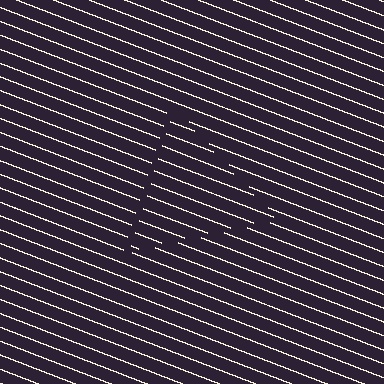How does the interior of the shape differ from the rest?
The interior of the shape contains the same grating, shifted by half a period — the contour is defined by the phase discontinuity where line-ends from the inner and outer gratings abut.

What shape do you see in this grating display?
An illusory triangle. The interior of the shape contains the same grating, shifted by half a period — the contour is defined by the phase discontinuity where line-ends from the inner and outer gratings abut.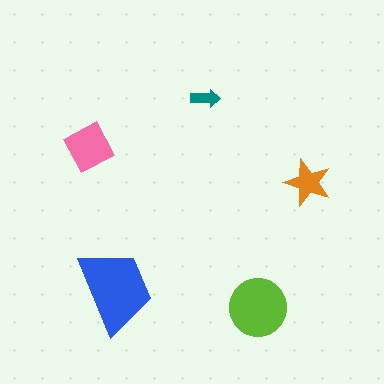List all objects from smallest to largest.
The teal arrow, the orange star, the pink diamond, the lime circle, the blue trapezoid.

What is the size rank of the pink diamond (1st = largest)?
3rd.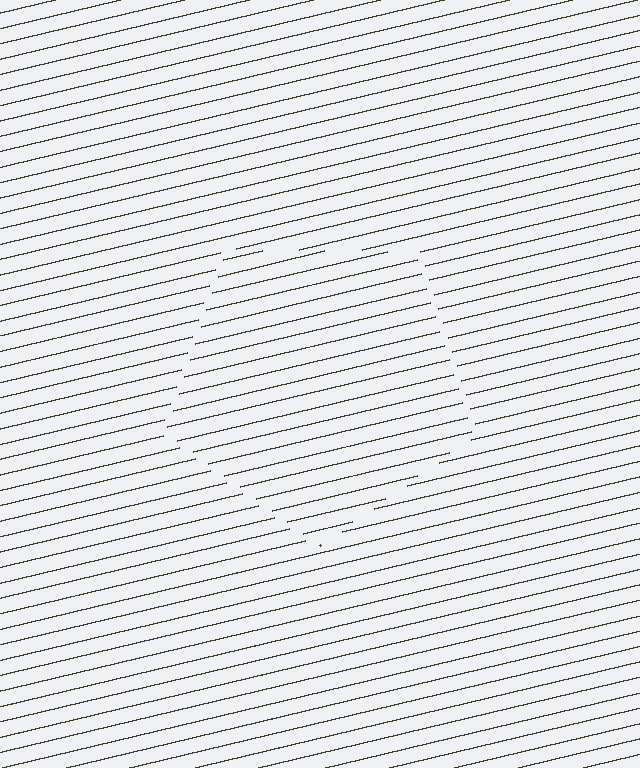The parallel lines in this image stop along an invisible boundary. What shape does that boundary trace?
An illusory pentagon. The interior of the shape contains the same grating, shifted by half a period — the contour is defined by the phase discontinuity where line-ends from the inner and outer gratings abut.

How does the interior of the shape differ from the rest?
The interior of the shape contains the same grating, shifted by half a period — the contour is defined by the phase discontinuity where line-ends from the inner and outer gratings abut.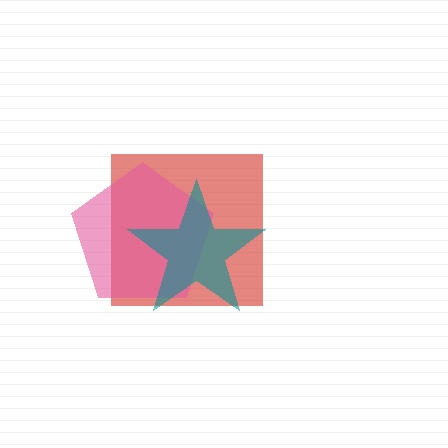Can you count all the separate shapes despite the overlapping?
Yes, there are 3 separate shapes.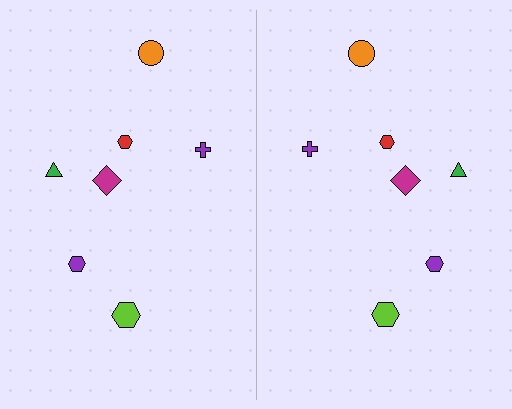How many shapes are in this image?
There are 14 shapes in this image.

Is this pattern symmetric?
Yes, this pattern has bilateral (reflection) symmetry.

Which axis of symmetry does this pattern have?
The pattern has a vertical axis of symmetry running through the center of the image.